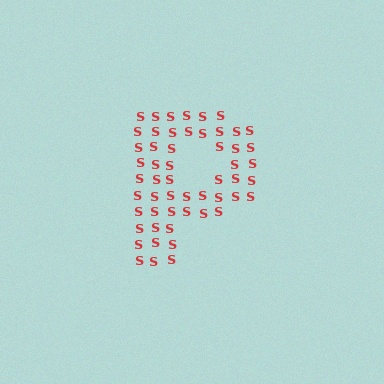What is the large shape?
The large shape is the letter P.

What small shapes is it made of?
It is made of small letter S's.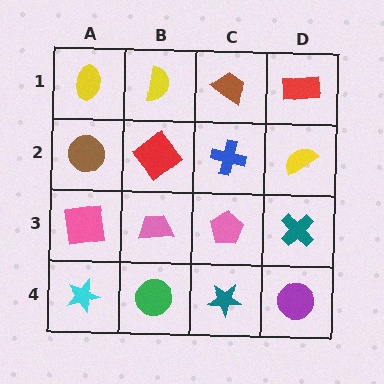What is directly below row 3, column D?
A purple circle.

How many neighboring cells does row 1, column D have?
2.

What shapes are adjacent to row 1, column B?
A red diamond (row 2, column B), a yellow ellipse (row 1, column A), a brown trapezoid (row 1, column C).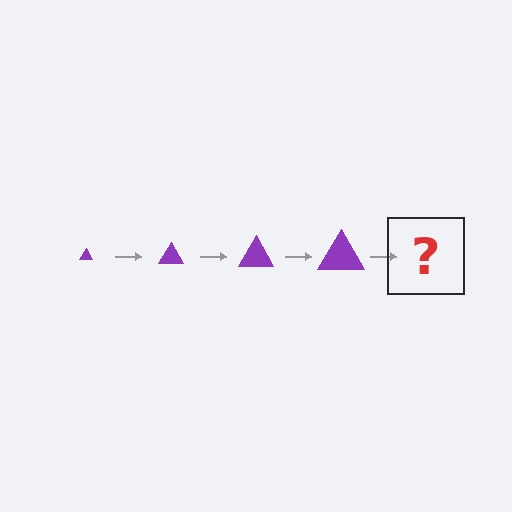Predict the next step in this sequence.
The next step is a purple triangle, larger than the previous one.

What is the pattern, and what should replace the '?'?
The pattern is that the triangle gets progressively larger each step. The '?' should be a purple triangle, larger than the previous one.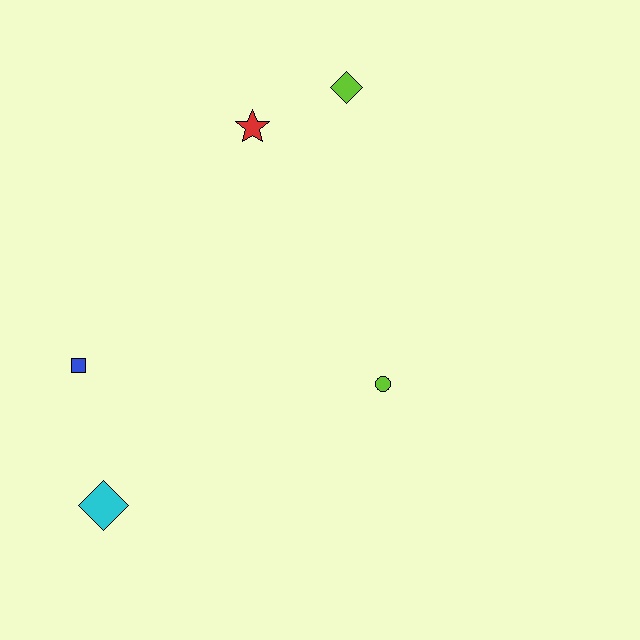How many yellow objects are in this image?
There are no yellow objects.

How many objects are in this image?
There are 5 objects.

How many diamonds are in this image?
There are 2 diamonds.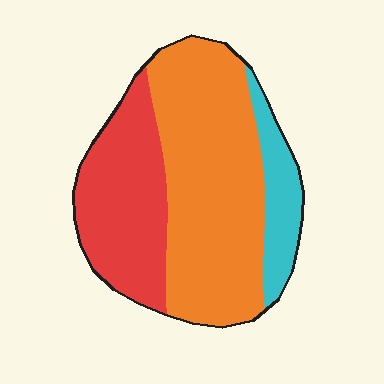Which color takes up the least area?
Cyan, at roughly 15%.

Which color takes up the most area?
Orange, at roughly 55%.